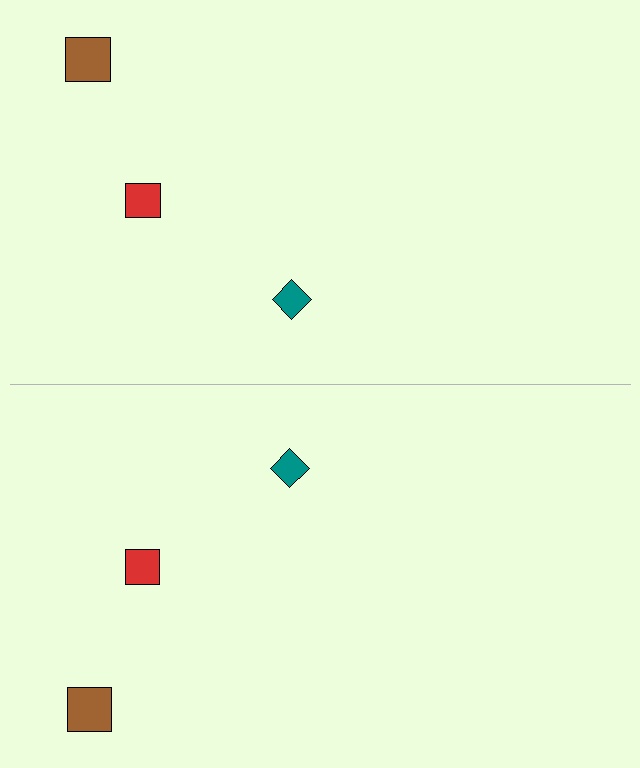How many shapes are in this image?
There are 6 shapes in this image.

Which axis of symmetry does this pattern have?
The pattern has a horizontal axis of symmetry running through the center of the image.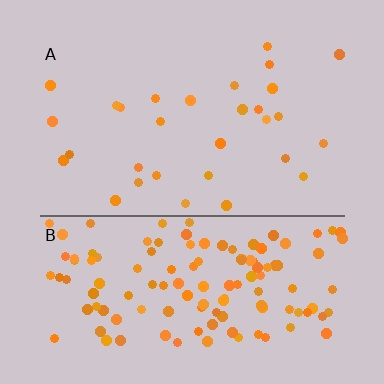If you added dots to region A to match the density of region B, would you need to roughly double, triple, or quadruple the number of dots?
Approximately quadruple.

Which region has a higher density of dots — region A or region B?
B (the bottom).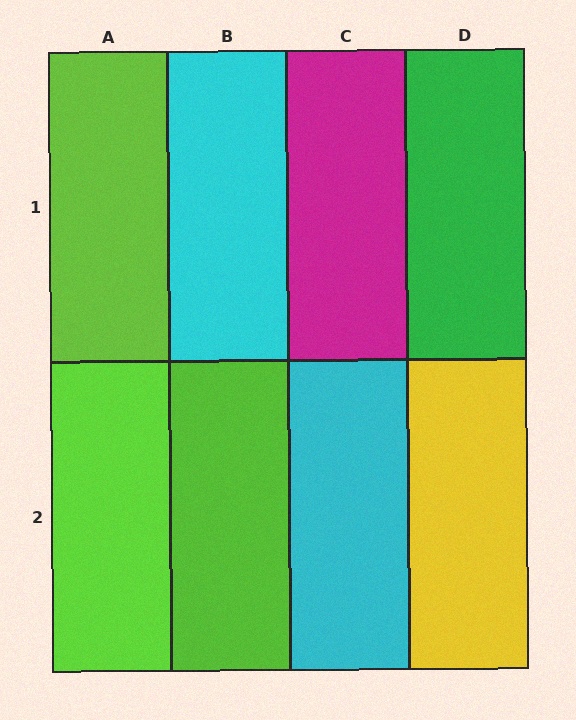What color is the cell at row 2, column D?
Yellow.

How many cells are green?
1 cell is green.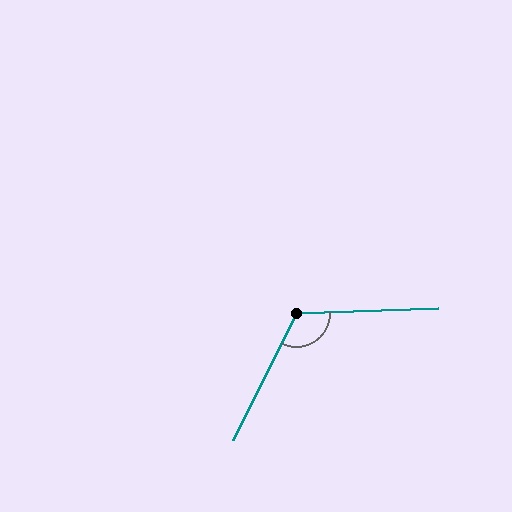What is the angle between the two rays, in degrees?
Approximately 118 degrees.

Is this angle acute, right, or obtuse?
It is obtuse.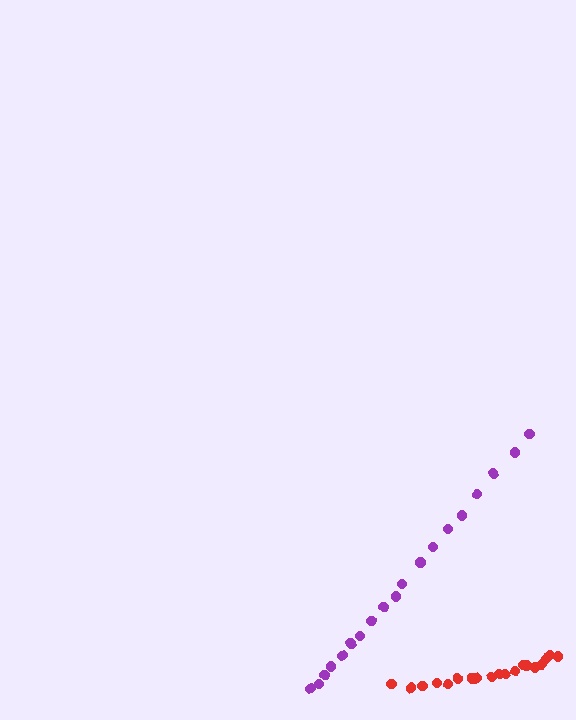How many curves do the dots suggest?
There are 2 distinct paths.